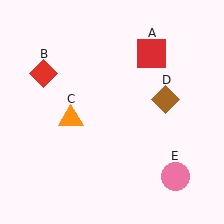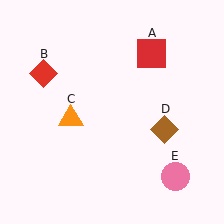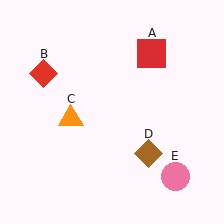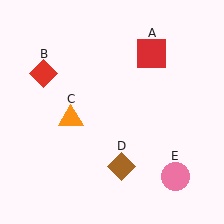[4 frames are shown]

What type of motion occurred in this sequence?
The brown diamond (object D) rotated clockwise around the center of the scene.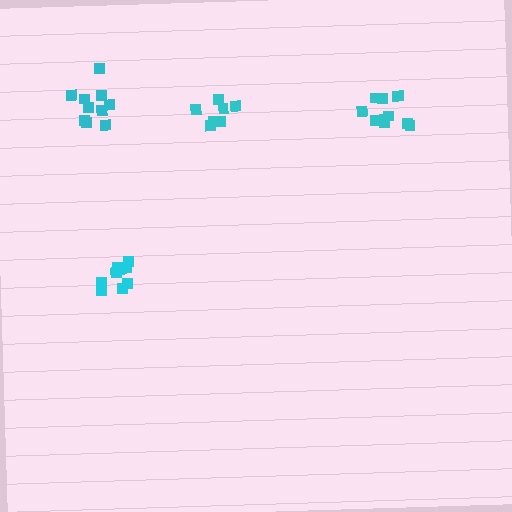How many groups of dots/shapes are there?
There are 4 groups.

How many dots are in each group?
Group 1: 11 dots, Group 2: 10 dots, Group 3: 10 dots, Group 4: 7 dots (38 total).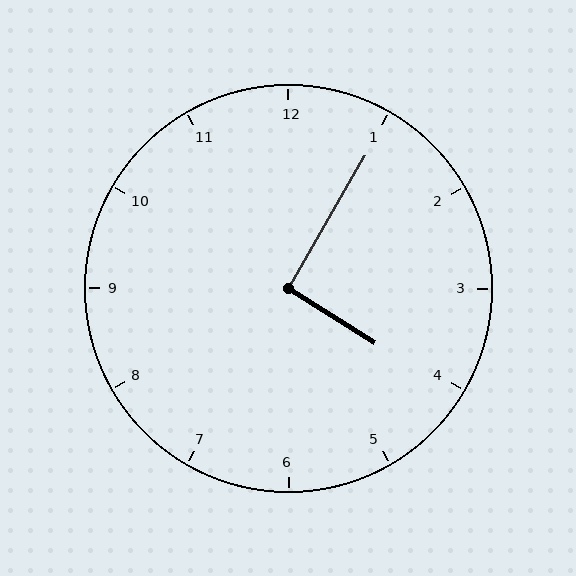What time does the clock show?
4:05.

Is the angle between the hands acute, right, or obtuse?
It is right.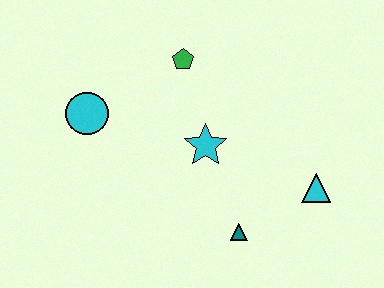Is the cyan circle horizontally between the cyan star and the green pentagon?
No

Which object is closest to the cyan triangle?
The teal triangle is closest to the cyan triangle.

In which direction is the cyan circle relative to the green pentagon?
The cyan circle is to the left of the green pentagon.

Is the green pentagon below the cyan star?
No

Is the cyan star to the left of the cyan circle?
No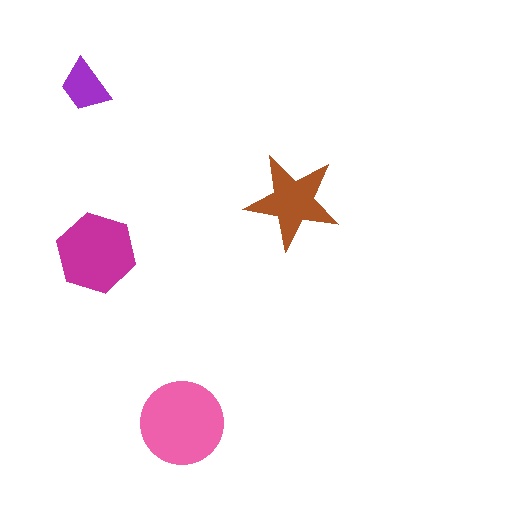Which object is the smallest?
The purple trapezoid.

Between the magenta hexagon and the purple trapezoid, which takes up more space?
The magenta hexagon.